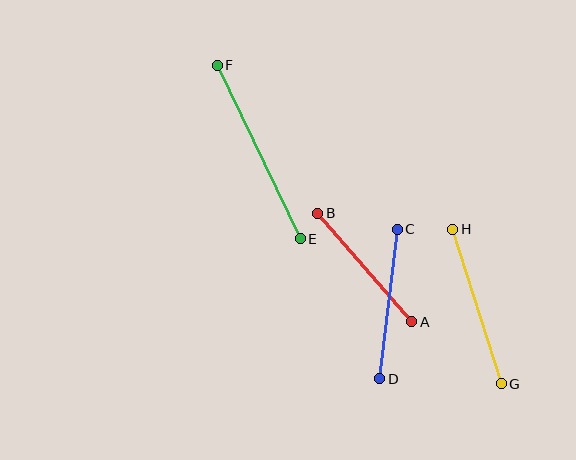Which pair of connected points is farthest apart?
Points E and F are farthest apart.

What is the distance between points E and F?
The distance is approximately 193 pixels.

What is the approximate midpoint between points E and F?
The midpoint is at approximately (259, 152) pixels.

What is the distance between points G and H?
The distance is approximately 162 pixels.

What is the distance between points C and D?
The distance is approximately 151 pixels.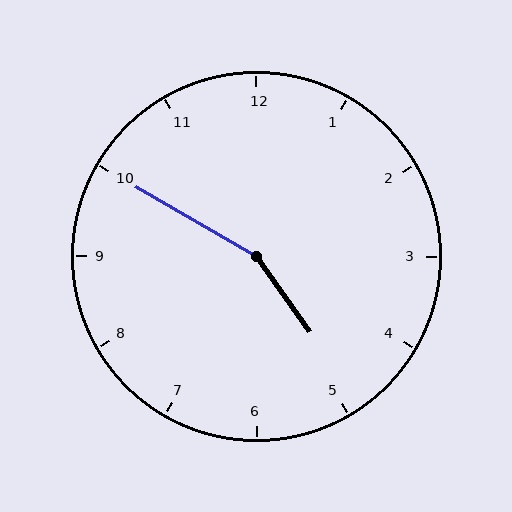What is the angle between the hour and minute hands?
Approximately 155 degrees.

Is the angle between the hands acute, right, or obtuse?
It is obtuse.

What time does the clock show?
4:50.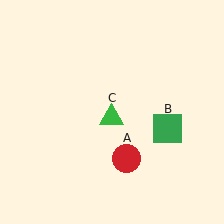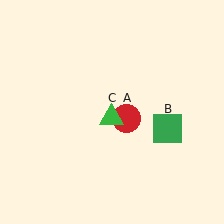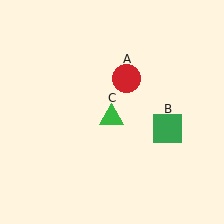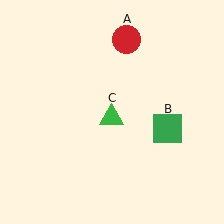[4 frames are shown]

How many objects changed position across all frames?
1 object changed position: red circle (object A).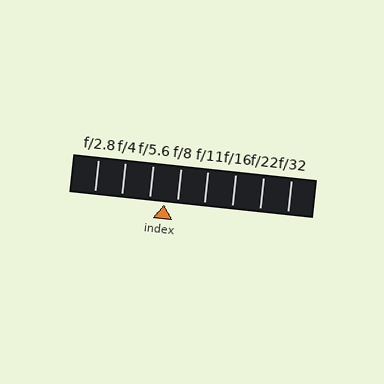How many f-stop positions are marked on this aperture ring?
There are 8 f-stop positions marked.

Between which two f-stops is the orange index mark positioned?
The index mark is between f/5.6 and f/8.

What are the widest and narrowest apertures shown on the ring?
The widest aperture shown is f/2.8 and the narrowest is f/32.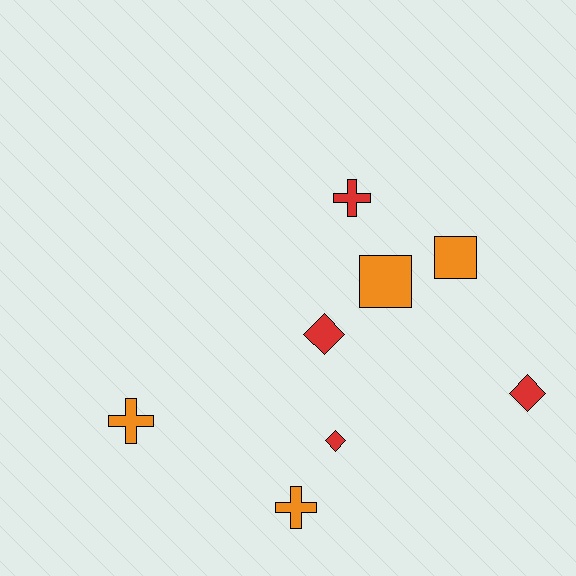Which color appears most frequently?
Orange, with 4 objects.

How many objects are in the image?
There are 8 objects.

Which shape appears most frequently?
Diamond, with 3 objects.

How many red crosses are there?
There is 1 red cross.